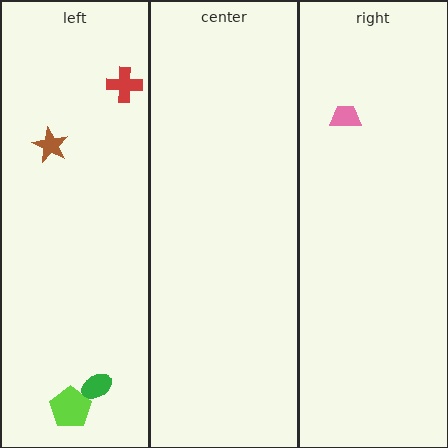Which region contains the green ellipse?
The left region.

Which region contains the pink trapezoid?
The right region.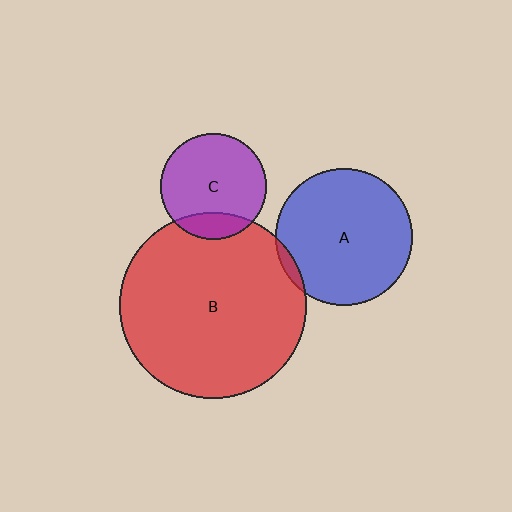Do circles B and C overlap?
Yes.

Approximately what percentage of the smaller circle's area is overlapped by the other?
Approximately 15%.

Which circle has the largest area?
Circle B (red).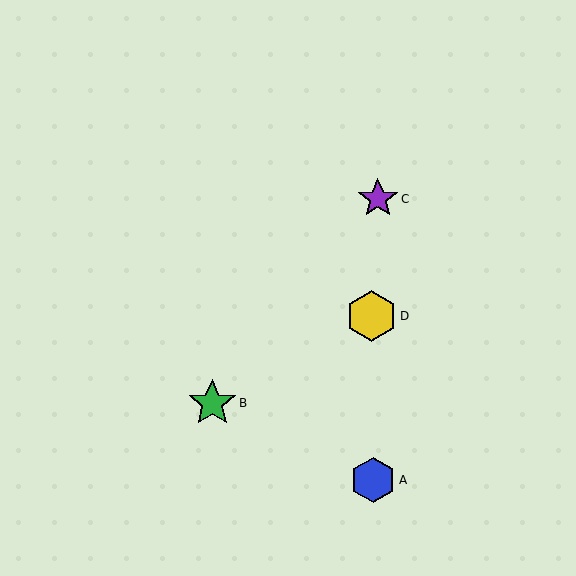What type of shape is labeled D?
Shape D is a yellow hexagon.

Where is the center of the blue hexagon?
The center of the blue hexagon is at (373, 480).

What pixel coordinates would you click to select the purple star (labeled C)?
Click at (378, 199) to select the purple star C.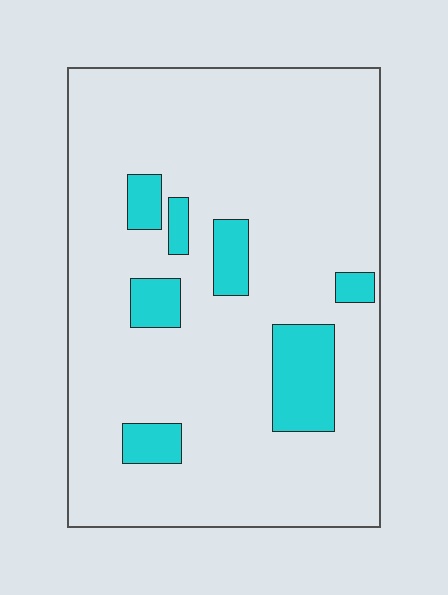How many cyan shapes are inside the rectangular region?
7.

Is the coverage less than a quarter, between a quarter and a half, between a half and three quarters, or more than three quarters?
Less than a quarter.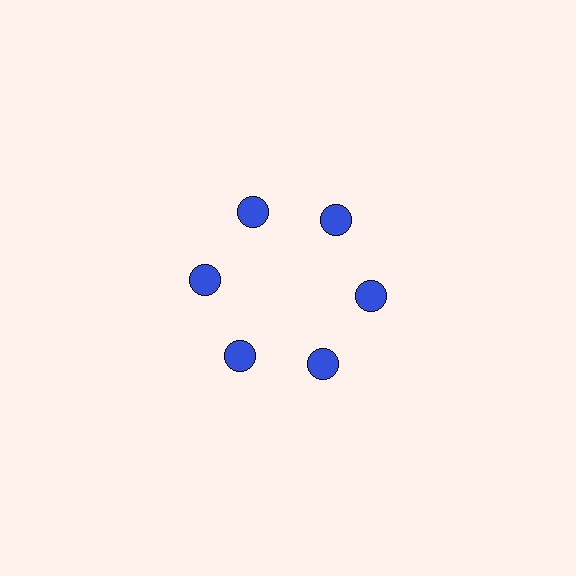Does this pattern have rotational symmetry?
Yes, this pattern has 6-fold rotational symmetry. It looks the same after rotating 60 degrees around the center.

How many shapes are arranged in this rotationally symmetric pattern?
There are 6 shapes, arranged in 6 groups of 1.